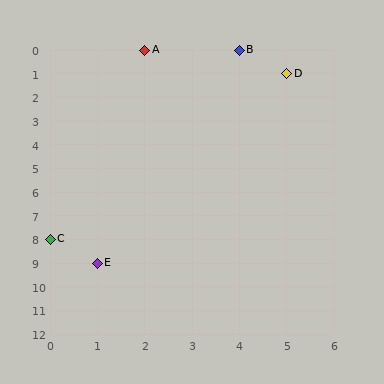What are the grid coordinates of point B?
Point B is at grid coordinates (4, 0).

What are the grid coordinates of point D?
Point D is at grid coordinates (5, 1).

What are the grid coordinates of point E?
Point E is at grid coordinates (1, 9).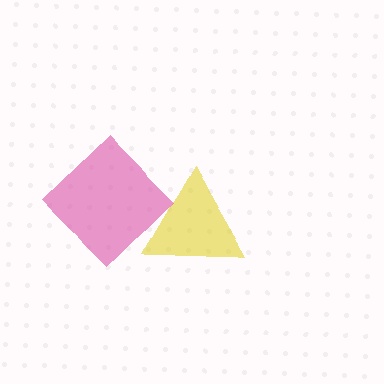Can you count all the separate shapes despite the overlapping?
Yes, there are 2 separate shapes.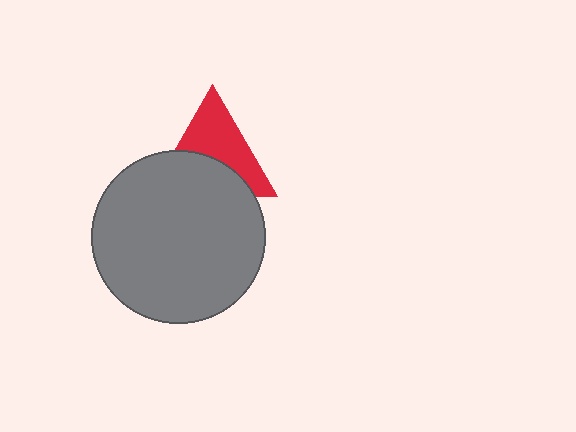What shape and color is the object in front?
The object in front is a gray circle.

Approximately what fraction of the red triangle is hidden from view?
Roughly 47% of the red triangle is hidden behind the gray circle.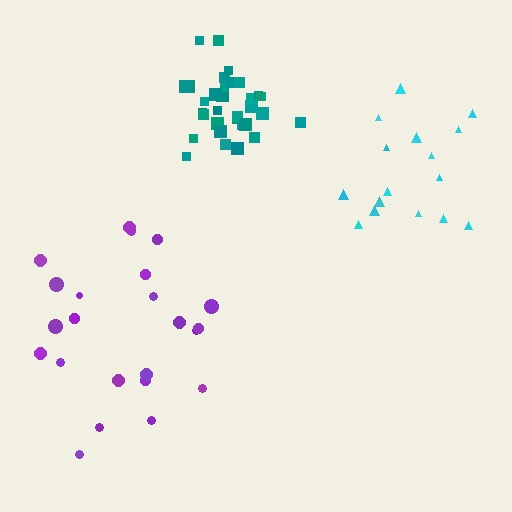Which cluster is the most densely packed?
Teal.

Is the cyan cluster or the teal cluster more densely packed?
Teal.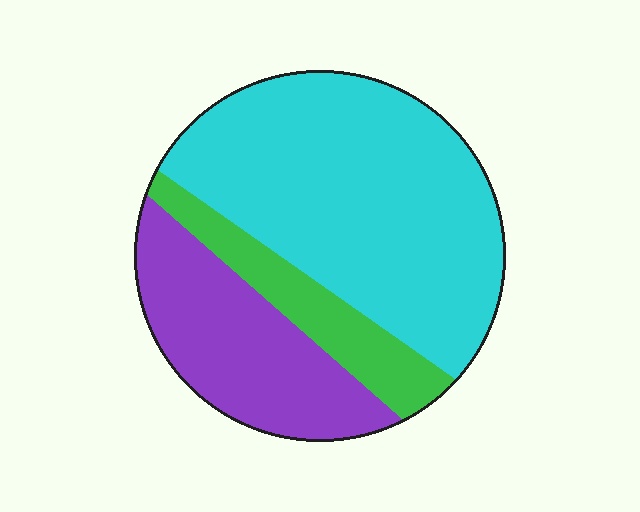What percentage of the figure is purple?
Purple takes up about one quarter (1/4) of the figure.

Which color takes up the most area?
Cyan, at roughly 60%.